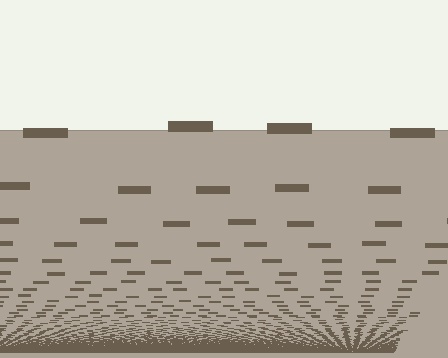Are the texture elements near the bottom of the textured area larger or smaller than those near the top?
Smaller. The gradient is inverted — elements near the bottom are smaller and denser.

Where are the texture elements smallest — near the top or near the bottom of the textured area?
Near the bottom.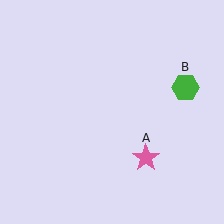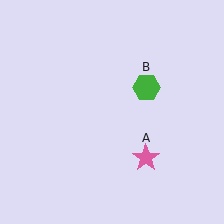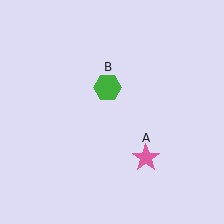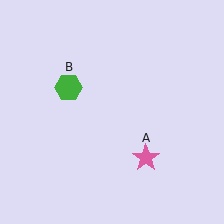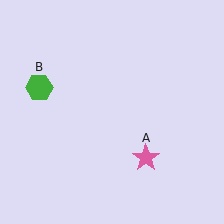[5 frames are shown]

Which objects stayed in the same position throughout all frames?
Pink star (object A) remained stationary.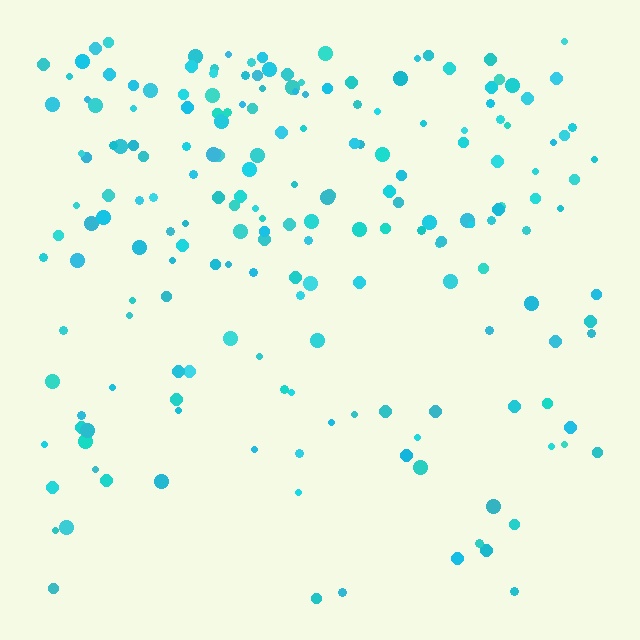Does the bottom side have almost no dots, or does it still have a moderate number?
Still a moderate number, just noticeably fewer than the top.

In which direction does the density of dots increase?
From bottom to top, with the top side densest.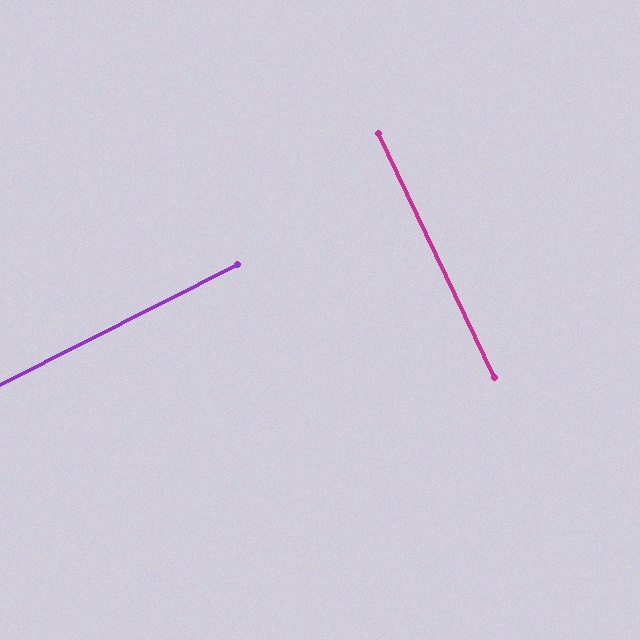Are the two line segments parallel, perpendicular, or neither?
Perpendicular — they meet at approximately 89°.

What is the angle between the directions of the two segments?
Approximately 89 degrees.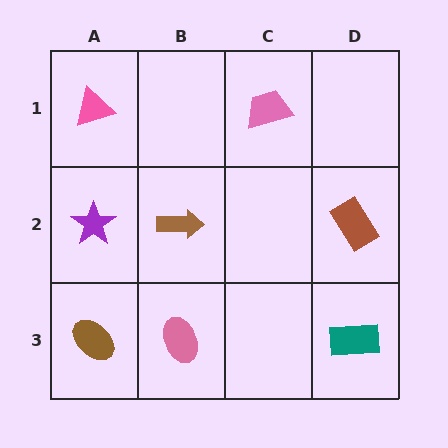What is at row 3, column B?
A pink ellipse.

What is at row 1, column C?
A pink trapezoid.